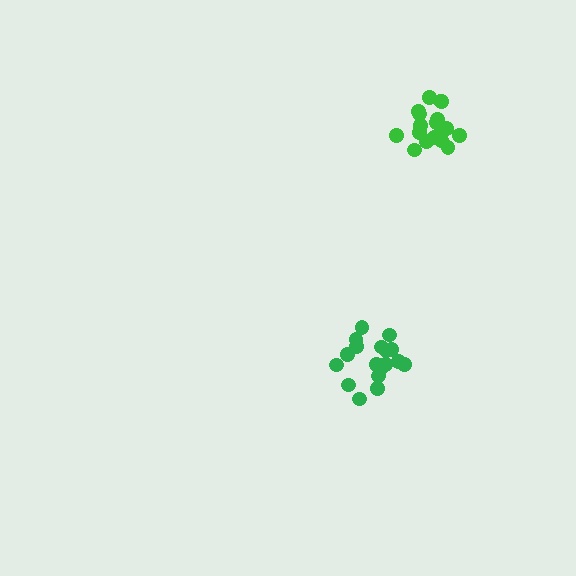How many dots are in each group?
Group 1: 18 dots, Group 2: 18 dots (36 total).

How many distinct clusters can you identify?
There are 2 distinct clusters.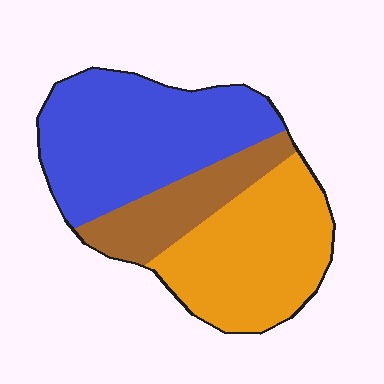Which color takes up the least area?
Brown, at roughly 20%.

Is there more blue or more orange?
Blue.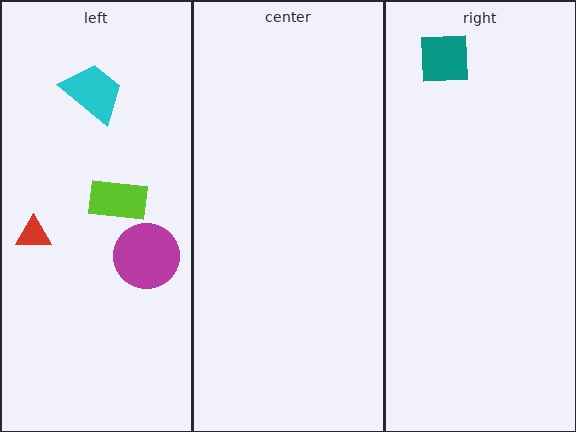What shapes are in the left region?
The red triangle, the lime rectangle, the magenta circle, the cyan trapezoid.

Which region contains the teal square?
The right region.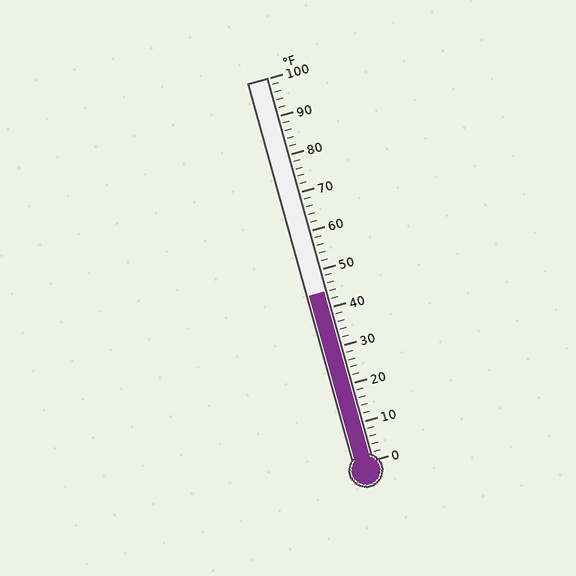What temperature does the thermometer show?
The thermometer shows approximately 44°F.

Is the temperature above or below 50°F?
The temperature is below 50°F.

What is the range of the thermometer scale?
The thermometer scale ranges from 0°F to 100°F.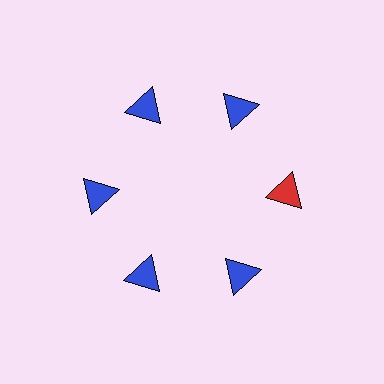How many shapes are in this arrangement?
There are 6 shapes arranged in a ring pattern.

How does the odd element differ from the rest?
It has a different color: red instead of blue.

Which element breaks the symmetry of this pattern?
The red triangle at roughly the 3 o'clock position breaks the symmetry. All other shapes are blue triangles.